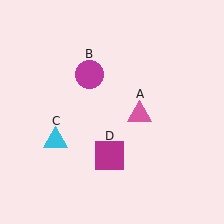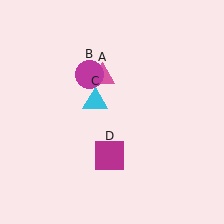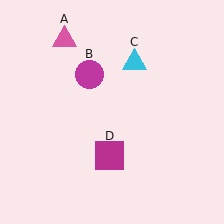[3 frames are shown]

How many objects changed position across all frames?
2 objects changed position: pink triangle (object A), cyan triangle (object C).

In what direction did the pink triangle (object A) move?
The pink triangle (object A) moved up and to the left.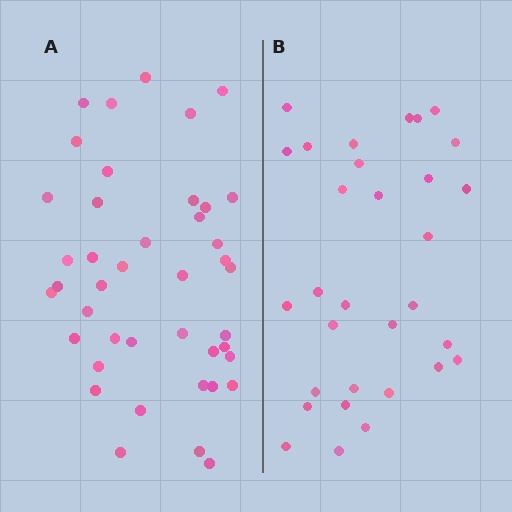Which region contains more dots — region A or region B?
Region A (the left region) has more dots.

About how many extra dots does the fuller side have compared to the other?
Region A has roughly 12 or so more dots than region B.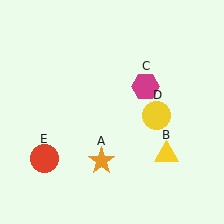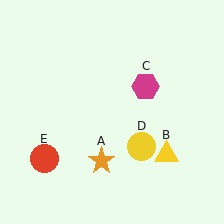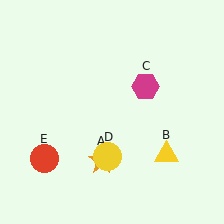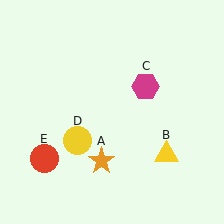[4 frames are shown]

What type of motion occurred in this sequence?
The yellow circle (object D) rotated clockwise around the center of the scene.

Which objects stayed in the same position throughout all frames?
Orange star (object A) and yellow triangle (object B) and magenta hexagon (object C) and red circle (object E) remained stationary.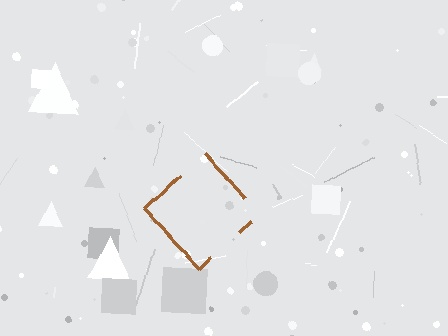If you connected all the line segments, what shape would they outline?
They would outline a diamond.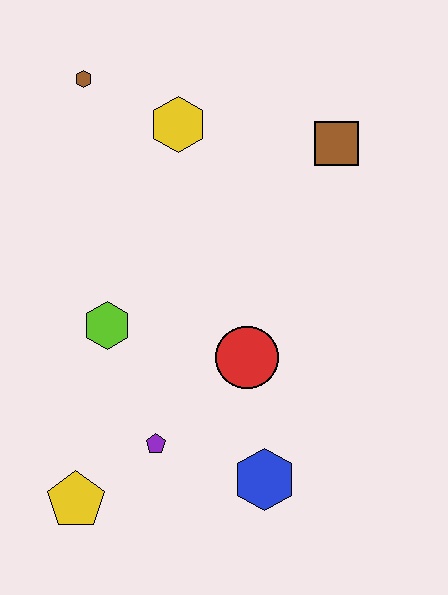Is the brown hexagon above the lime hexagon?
Yes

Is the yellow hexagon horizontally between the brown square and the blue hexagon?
No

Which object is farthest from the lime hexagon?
The brown square is farthest from the lime hexagon.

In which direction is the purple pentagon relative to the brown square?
The purple pentagon is below the brown square.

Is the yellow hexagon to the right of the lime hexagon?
Yes